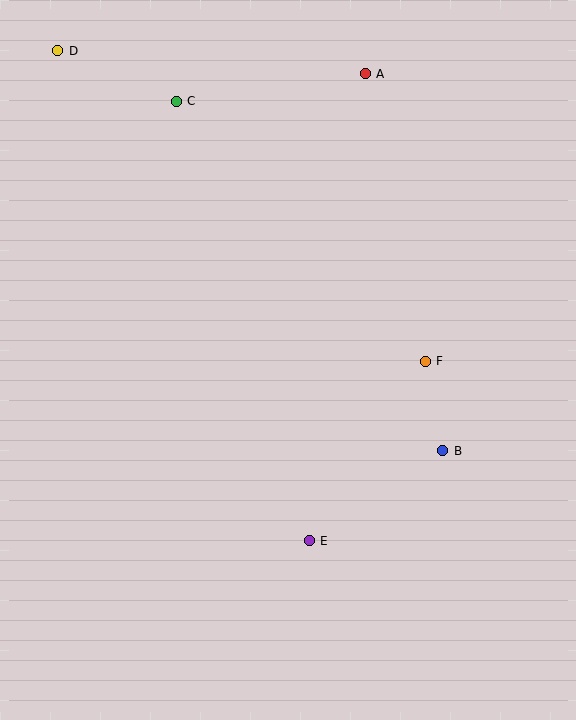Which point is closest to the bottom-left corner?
Point E is closest to the bottom-left corner.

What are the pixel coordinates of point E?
Point E is at (309, 541).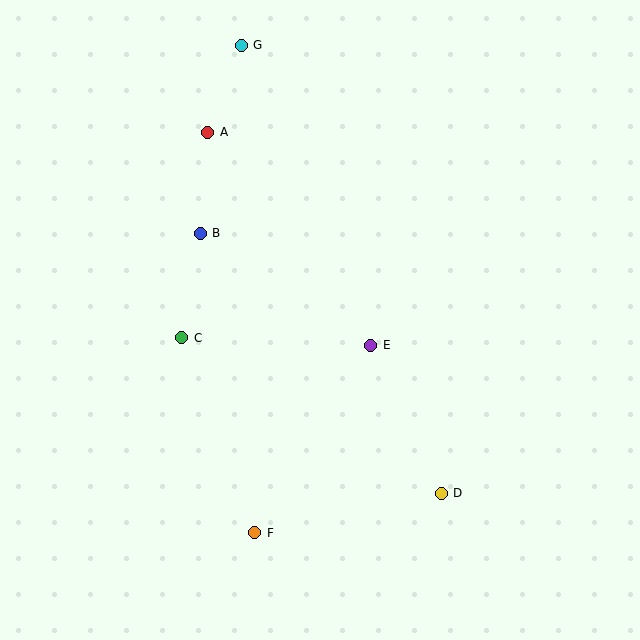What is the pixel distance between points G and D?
The distance between G and D is 491 pixels.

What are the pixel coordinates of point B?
Point B is at (200, 233).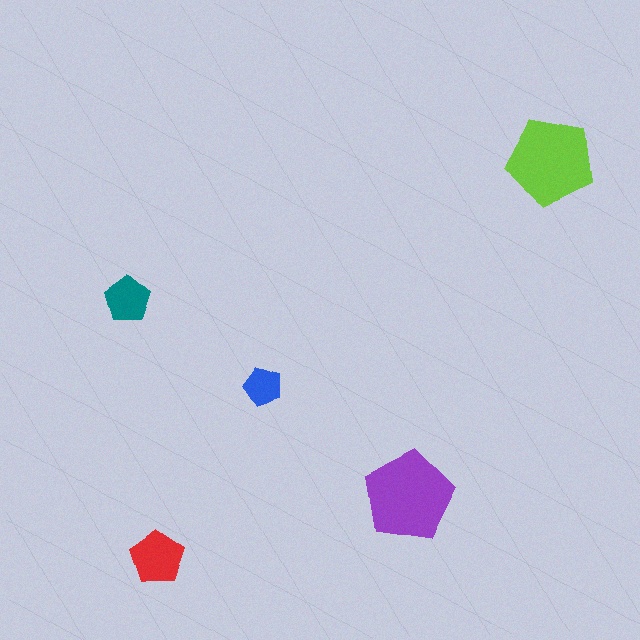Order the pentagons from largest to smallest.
the purple one, the lime one, the red one, the teal one, the blue one.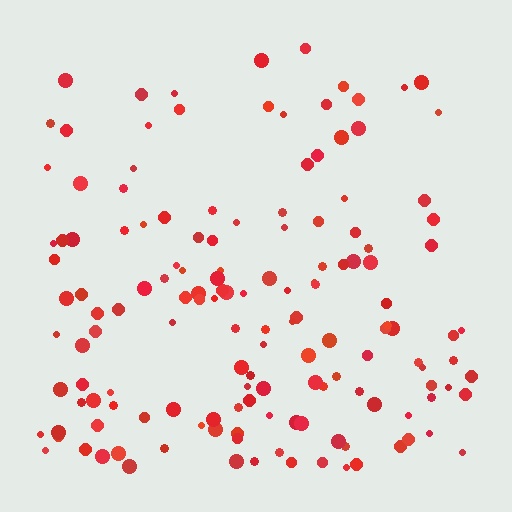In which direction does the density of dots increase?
From top to bottom, with the bottom side densest.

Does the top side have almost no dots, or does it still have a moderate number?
Still a moderate number, just noticeably fewer than the bottom.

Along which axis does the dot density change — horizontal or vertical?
Vertical.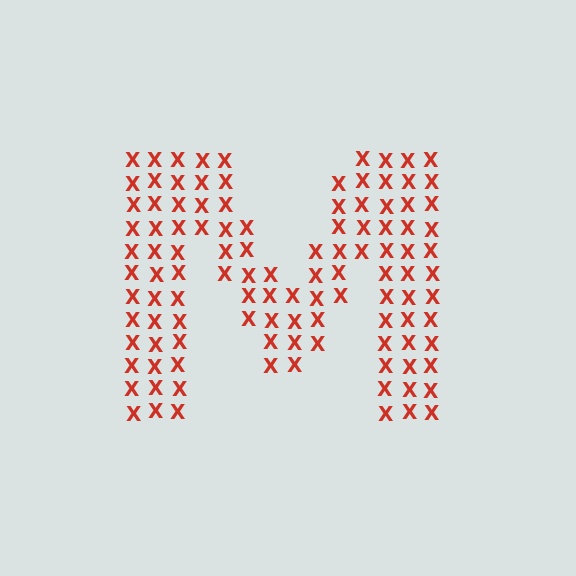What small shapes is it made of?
It is made of small letter X's.